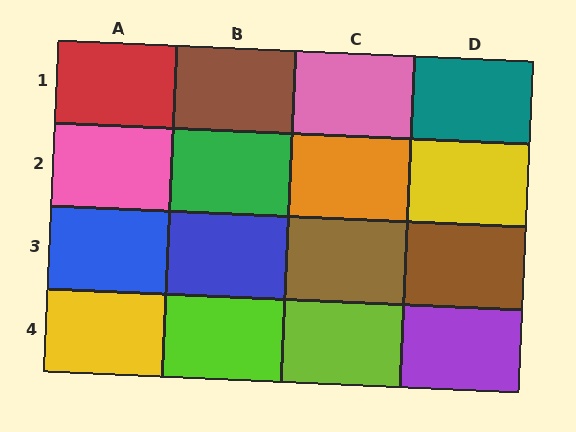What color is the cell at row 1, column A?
Red.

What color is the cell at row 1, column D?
Teal.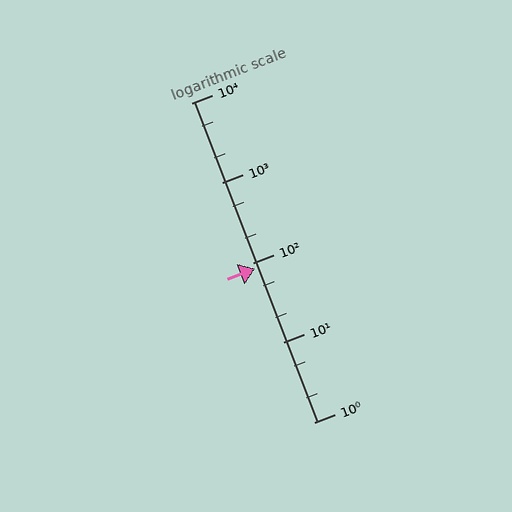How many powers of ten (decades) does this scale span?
The scale spans 4 decades, from 1 to 10000.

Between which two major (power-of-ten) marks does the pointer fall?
The pointer is between 10 and 100.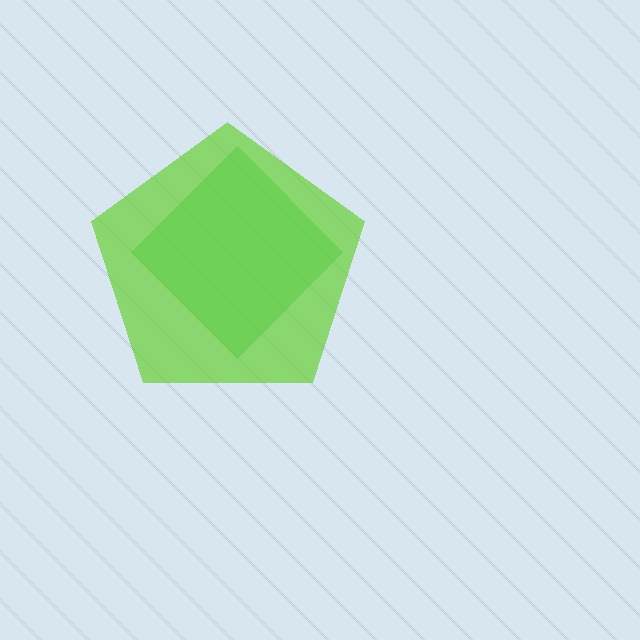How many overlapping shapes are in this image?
There are 2 overlapping shapes in the image.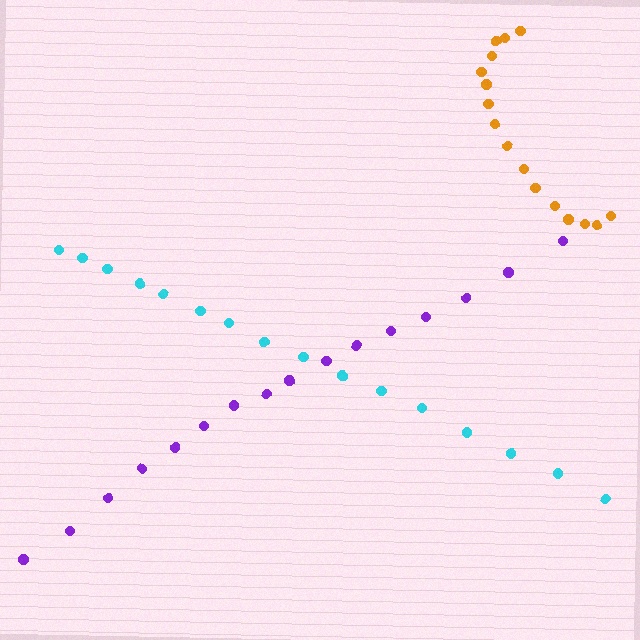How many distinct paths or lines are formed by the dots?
There are 3 distinct paths.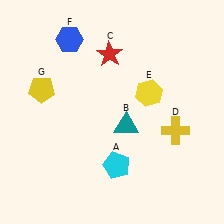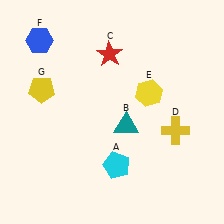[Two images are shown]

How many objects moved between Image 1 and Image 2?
1 object moved between the two images.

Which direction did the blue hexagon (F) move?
The blue hexagon (F) moved left.